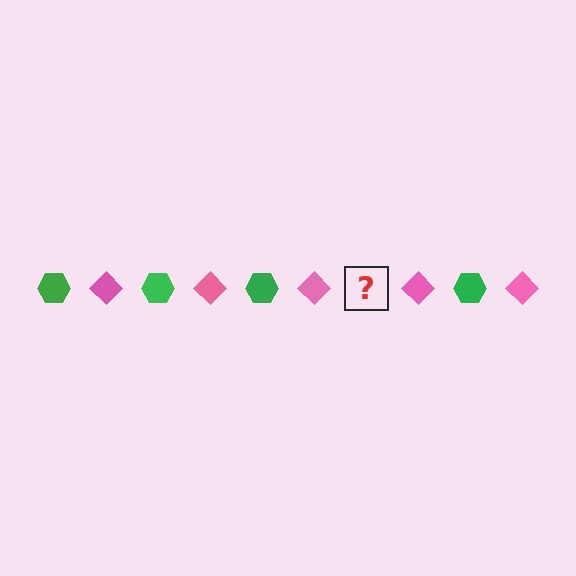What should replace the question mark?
The question mark should be replaced with a green hexagon.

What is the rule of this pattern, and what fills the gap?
The rule is that the pattern alternates between green hexagon and pink diamond. The gap should be filled with a green hexagon.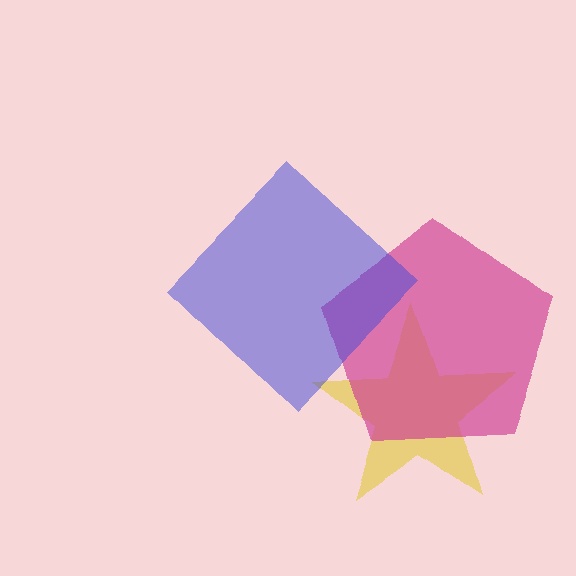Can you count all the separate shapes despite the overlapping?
Yes, there are 3 separate shapes.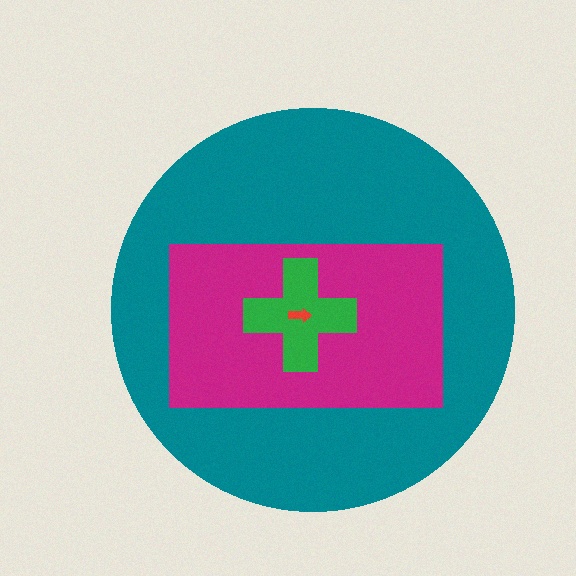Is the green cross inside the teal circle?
Yes.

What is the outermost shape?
The teal circle.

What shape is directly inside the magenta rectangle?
The green cross.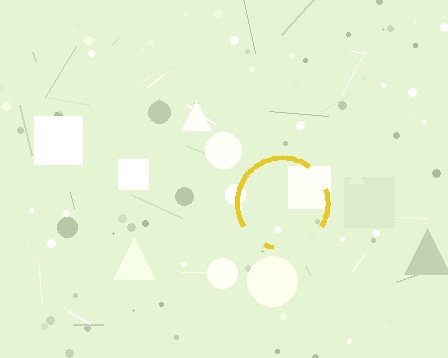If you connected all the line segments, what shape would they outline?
They would outline a circle.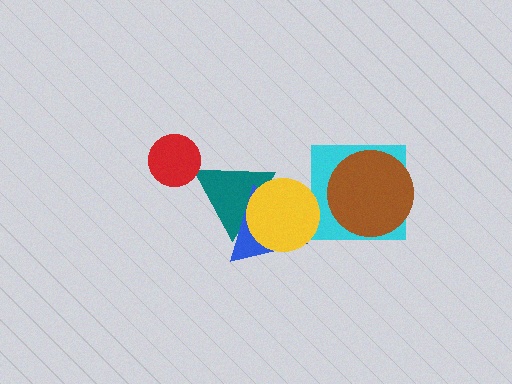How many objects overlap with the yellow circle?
2 objects overlap with the yellow circle.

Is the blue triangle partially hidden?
Yes, it is partially covered by another shape.